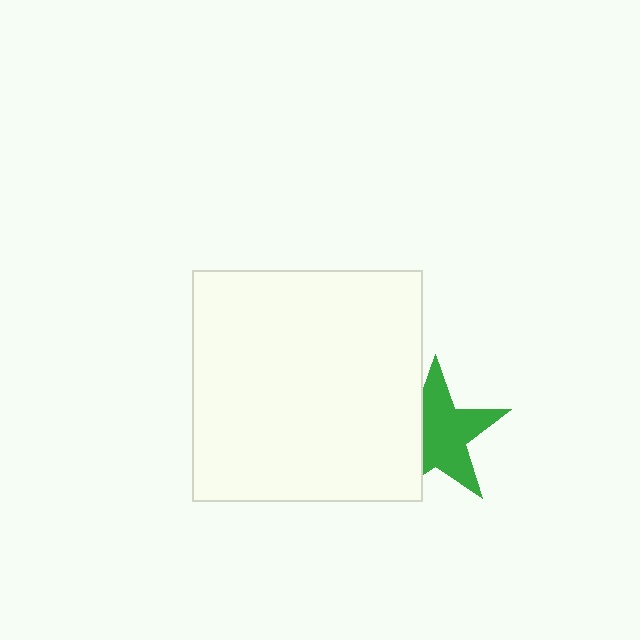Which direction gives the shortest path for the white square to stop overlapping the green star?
Moving left gives the shortest separation.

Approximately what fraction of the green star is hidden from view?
Roughly 34% of the green star is hidden behind the white square.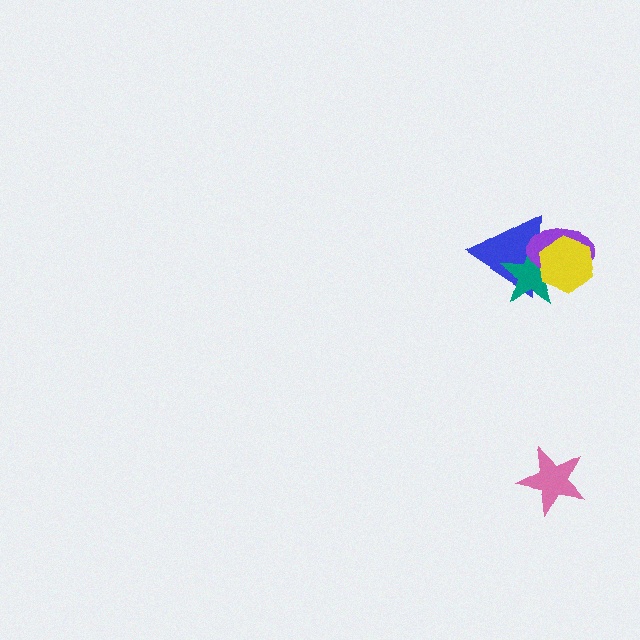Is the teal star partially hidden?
Yes, it is partially covered by another shape.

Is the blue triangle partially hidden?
Yes, it is partially covered by another shape.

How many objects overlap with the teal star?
3 objects overlap with the teal star.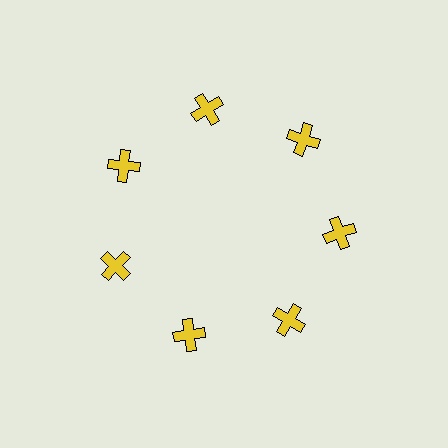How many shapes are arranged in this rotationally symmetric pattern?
There are 7 shapes, arranged in 7 groups of 1.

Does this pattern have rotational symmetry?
Yes, this pattern has 7-fold rotational symmetry. It looks the same after rotating 51 degrees around the center.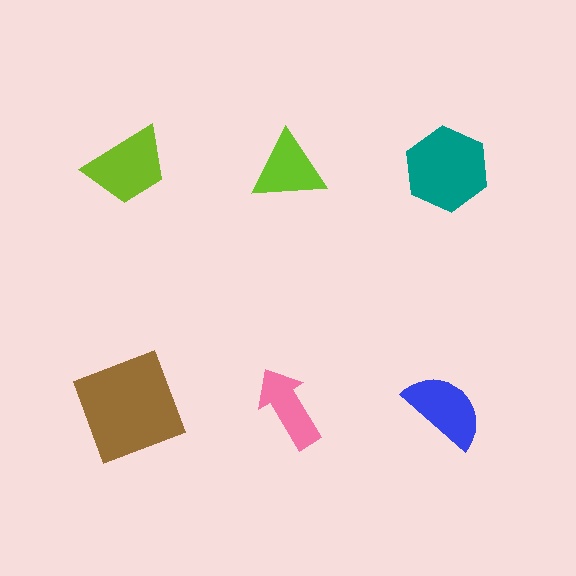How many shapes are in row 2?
3 shapes.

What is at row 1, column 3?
A teal hexagon.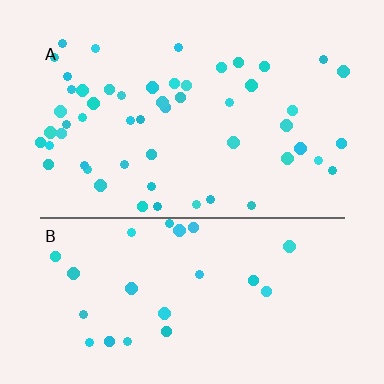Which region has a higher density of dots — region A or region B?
A (the top).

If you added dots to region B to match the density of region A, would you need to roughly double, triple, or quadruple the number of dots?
Approximately double.